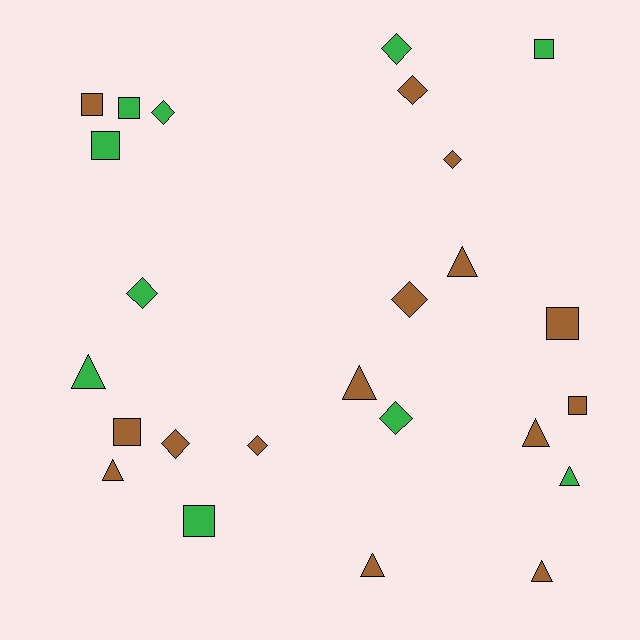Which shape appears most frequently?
Diamond, with 9 objects.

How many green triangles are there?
There are 2 green triangles.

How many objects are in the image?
There are 25 objects.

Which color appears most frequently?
Brown, with 15 objects.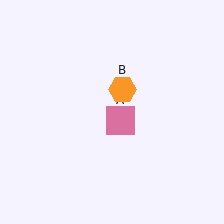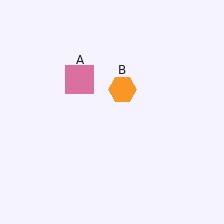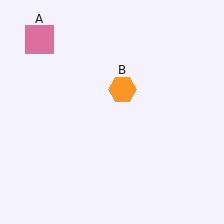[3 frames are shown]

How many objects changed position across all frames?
1 object changed position: pink square (object A).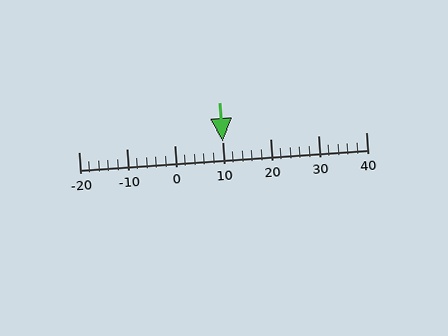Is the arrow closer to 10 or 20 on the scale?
The arrow is closer to 10.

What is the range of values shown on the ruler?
The ruler shows values from -20 to 40.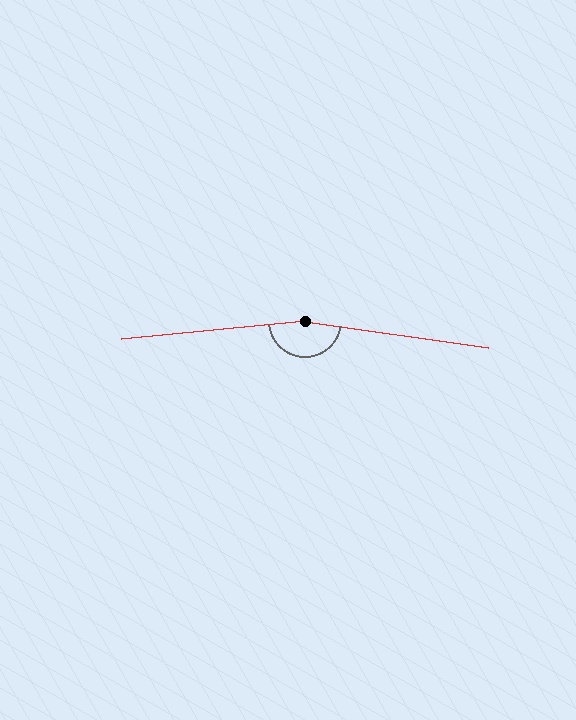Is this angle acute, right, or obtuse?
It is obtuse.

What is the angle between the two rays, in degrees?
Approximately 166 degrees.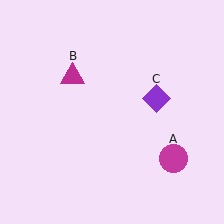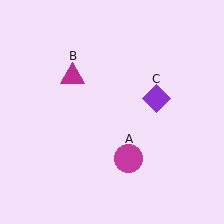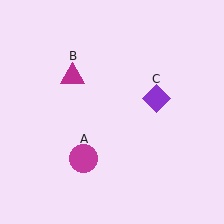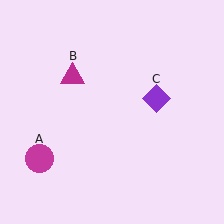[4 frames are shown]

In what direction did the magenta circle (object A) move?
The magenta circle (object A) moved left.